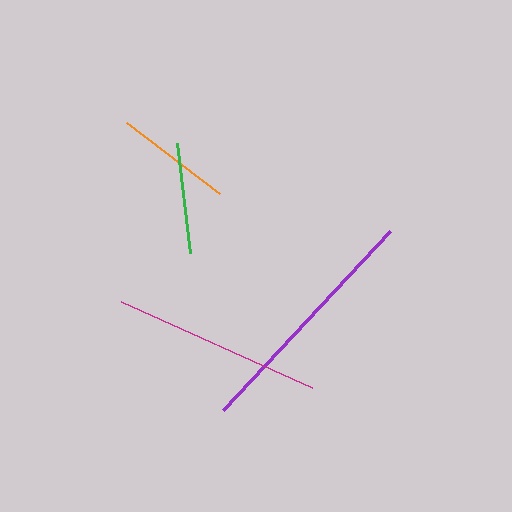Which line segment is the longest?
The purple line is the longest at approximately 245 pixels.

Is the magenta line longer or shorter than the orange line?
The magenta line is longer than the orange line.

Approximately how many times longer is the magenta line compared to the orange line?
The magenta line is approximately 1.8 times the length of the orange line.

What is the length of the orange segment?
The orange segment is approximately 117 pixels long.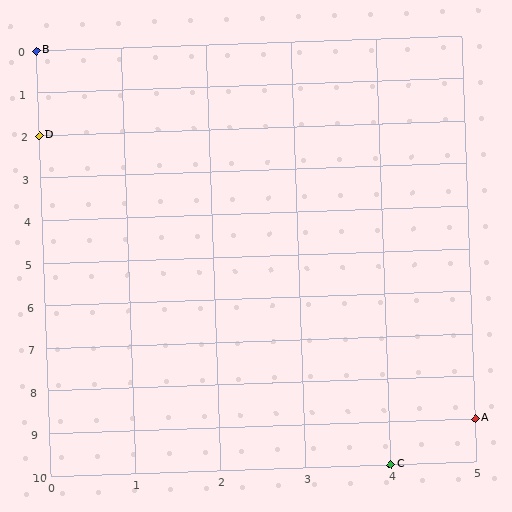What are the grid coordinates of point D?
Point D is at grid coordinates (0, 2).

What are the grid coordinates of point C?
Point C is at grid coordinates (4, 10).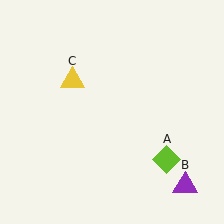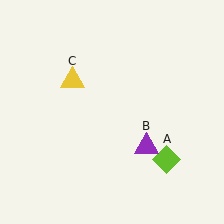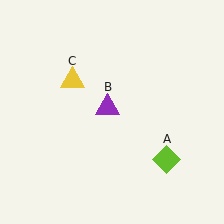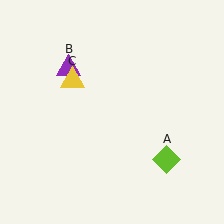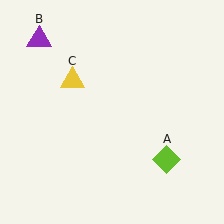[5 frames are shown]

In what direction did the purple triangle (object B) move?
The purple triangle (object B) moved up and to the left.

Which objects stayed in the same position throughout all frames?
Lime diamond (object A) and yellow triangle (object C) remained stationary.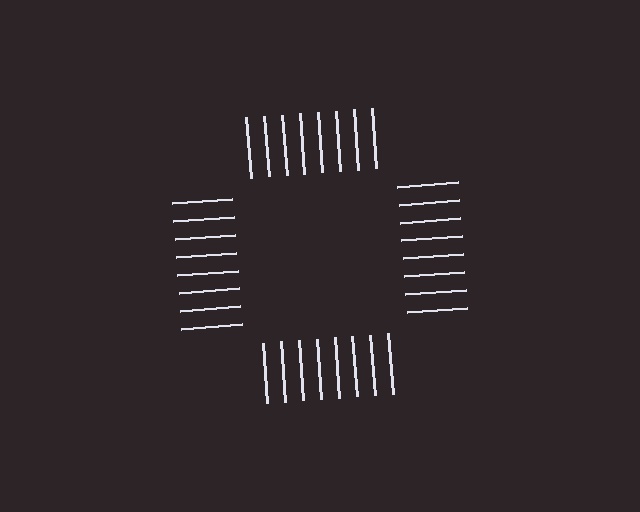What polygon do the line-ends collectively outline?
An illusory square — the line segments terminate on its edges but no continuous stroke is drawn.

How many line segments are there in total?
32 — 8 along each of the 4 edges.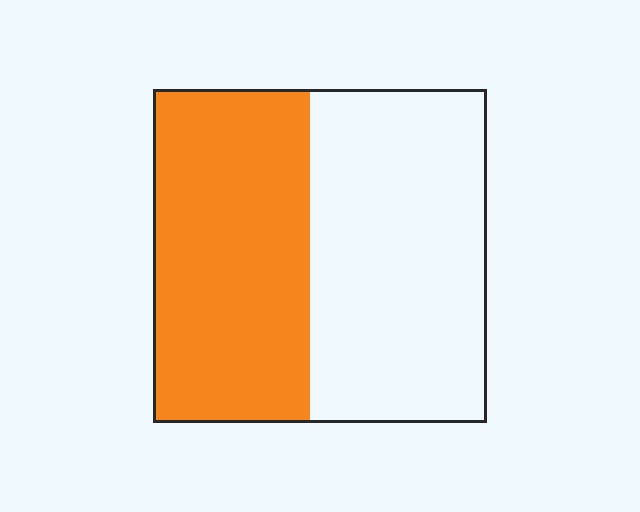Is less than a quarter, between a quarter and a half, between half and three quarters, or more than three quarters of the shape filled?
Between a quarter and a half.